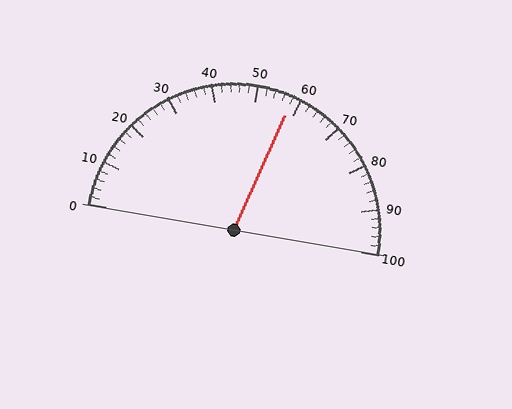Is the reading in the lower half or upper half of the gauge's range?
The reading is in the upper half of the range (0 to 100).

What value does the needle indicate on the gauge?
The needle indicates approximately 58.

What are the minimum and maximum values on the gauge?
The gauge ranges from 0 to 100.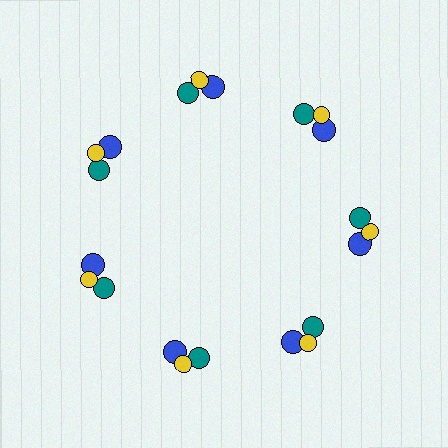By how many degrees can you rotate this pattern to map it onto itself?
The pattern maps onto itself every 51 degrees of rotation.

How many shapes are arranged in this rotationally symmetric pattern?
There are 21 shapes, arranged in 7 groups of 3.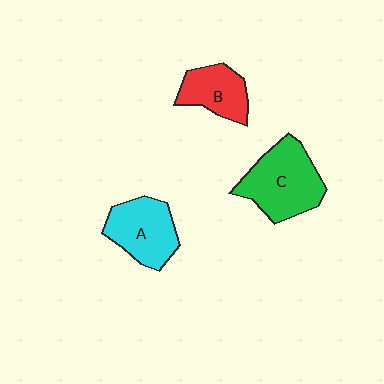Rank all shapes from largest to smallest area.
From largest to smallest: C (green), A (cyan), B (red).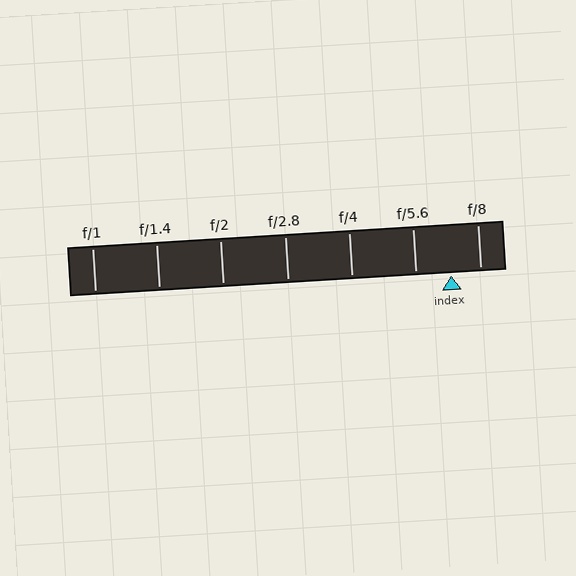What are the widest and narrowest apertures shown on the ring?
The widest aperture shown is f/1 and the narrowest is f/8.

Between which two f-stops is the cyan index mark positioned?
The index mark is between f/5.6 and f/8.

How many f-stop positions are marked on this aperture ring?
There are 7 f-stop positions marked.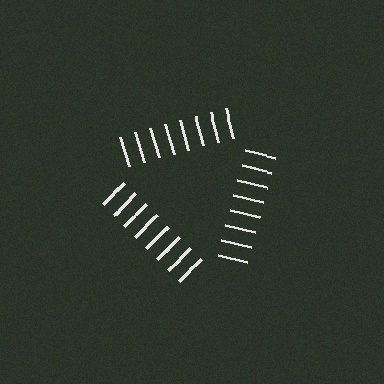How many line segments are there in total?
24 — 8 along each of the 3 edges.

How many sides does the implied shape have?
3 sides — the line-ends trace a triangle.